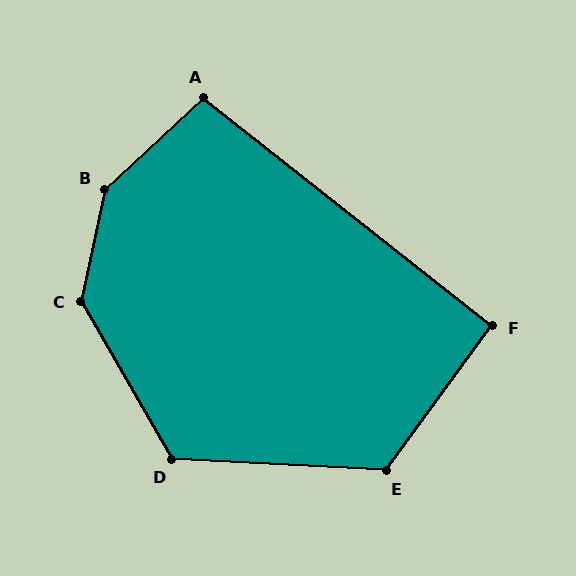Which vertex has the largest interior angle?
B, at approximately 145 degrees.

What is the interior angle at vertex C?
Approximately 138 degrees (obtuse).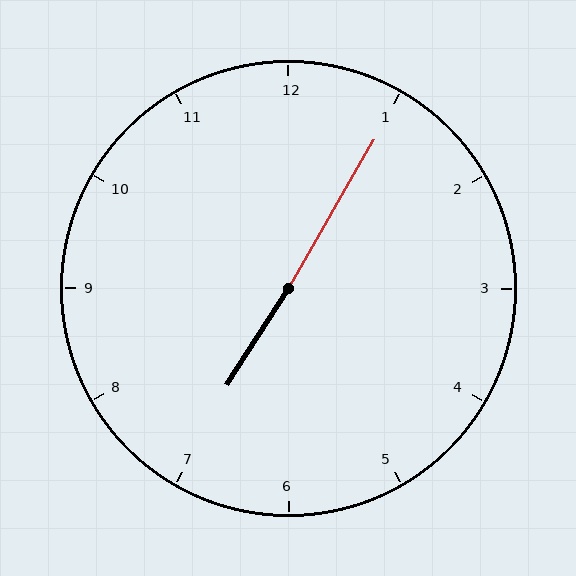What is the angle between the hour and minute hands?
Approximately 178 degrees.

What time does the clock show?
7:05.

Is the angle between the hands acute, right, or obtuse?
It is obtuse.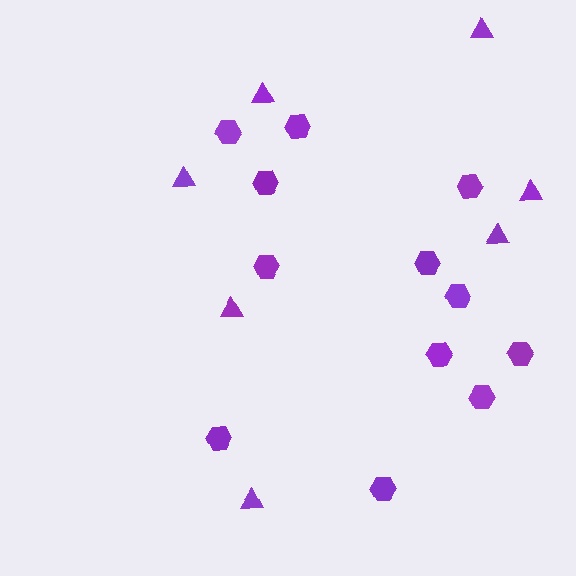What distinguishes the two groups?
There are 2 groups: one group of triangles (7) and one group of hexagons (12).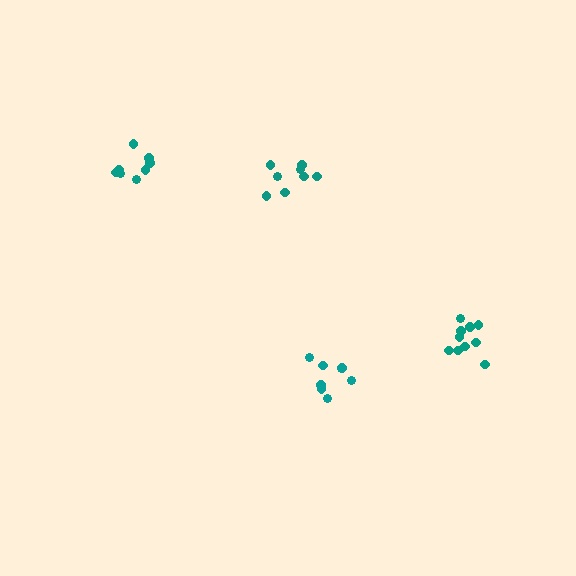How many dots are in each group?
Group 1: 8 dots, Group 2: 8 dots, Group 3: 8 dots, Group 4: 11 dots (35 total).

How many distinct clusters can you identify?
There are 4 distinct clusters.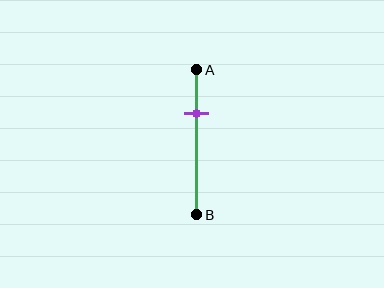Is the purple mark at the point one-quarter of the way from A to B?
No, the mark is at about 30% from A, not at the 25% one-quarter point.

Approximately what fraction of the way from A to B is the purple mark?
The purple mark is approximately 30% of the way from A to B.